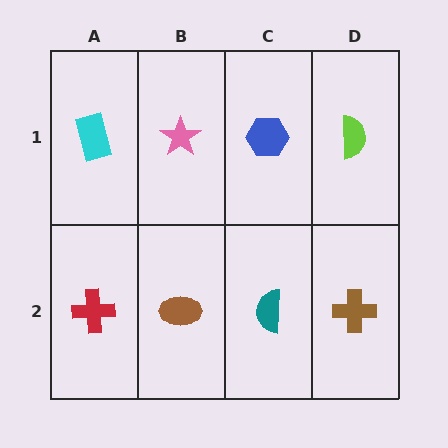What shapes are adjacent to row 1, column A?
A red cross (row 2, column A), a pink star (row 1, column B).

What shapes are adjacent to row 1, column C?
A teal semicircle (row 2, column C), a pink star (row 1, column B), a lime semicircle (row 1, column D).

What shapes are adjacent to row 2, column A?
A cyan rectangle (row 1, column A), a brown ellipse (row 2, column B).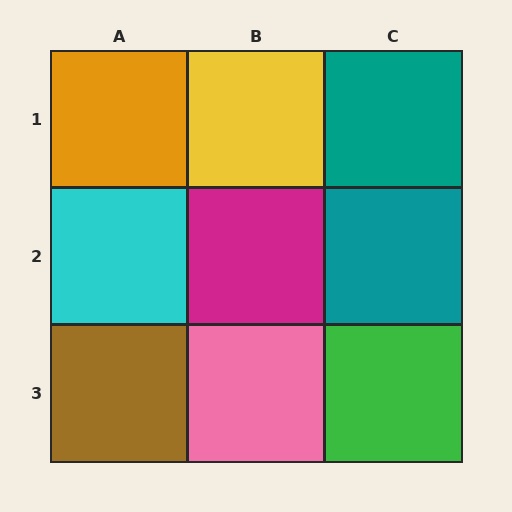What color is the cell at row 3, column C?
Green.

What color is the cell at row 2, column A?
Cyan.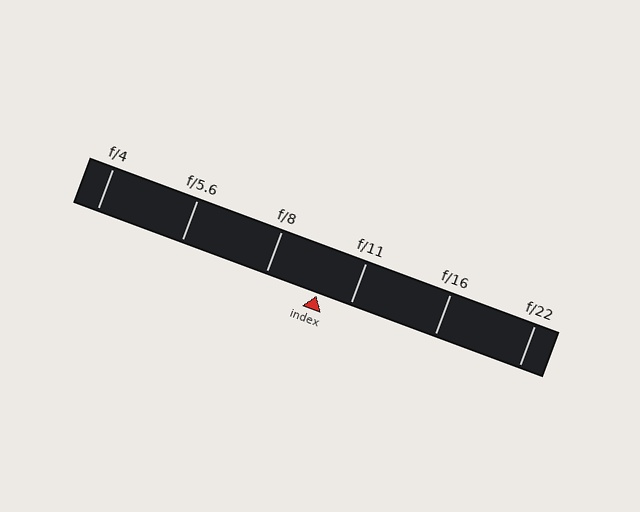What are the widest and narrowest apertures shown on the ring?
The widest aperture shown is f/4 and the narrowest is f/22.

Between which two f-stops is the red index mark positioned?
The index mark is between f/8 and f/11.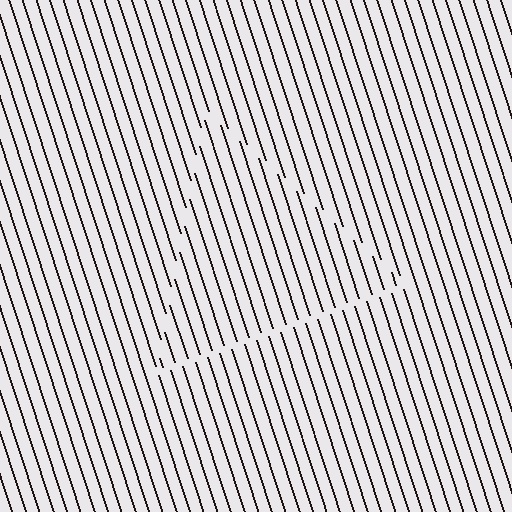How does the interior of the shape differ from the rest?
The interior of the shape contains the same grating, shifted by half a period — the contour is defined by the phase discontinuity where line-ends from the inner and outer gratings abut.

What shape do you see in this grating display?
An illusory triangle. The interior of the shape contains the same grating, shifted by half a period — the contour is defined by the phase discontinuity where line-ends from the inner and outer gratings abut.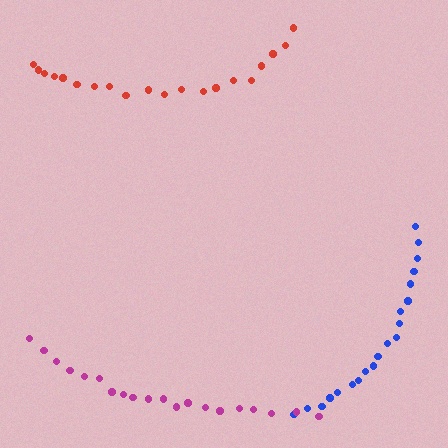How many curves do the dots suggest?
There are 3 distinct paths.